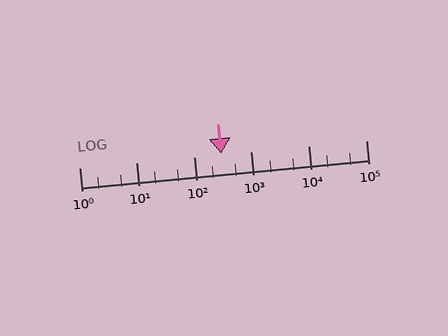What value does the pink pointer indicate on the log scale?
The pointer indicates approximately 300.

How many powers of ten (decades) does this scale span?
The scale spans 5 decades, from 1 to 100000.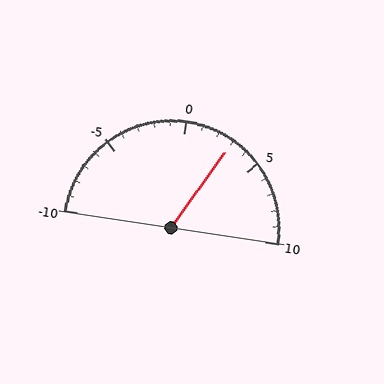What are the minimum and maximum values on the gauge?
The gauge ranges from -10 to 10.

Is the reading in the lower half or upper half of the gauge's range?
The reading is in the upper half of the range (-10 to 10).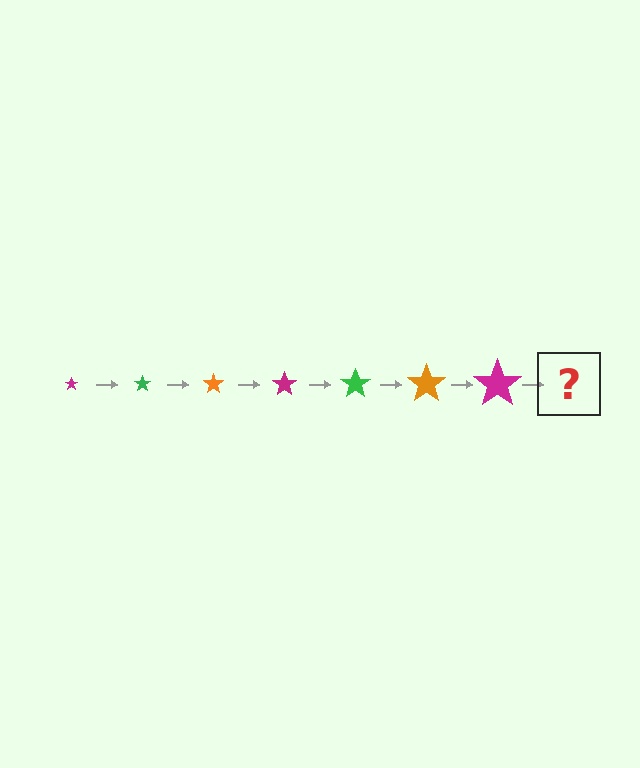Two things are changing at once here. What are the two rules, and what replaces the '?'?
The two rules are that the star grows larger each step and the color cycles through magenta, green, and orange. The '?' should be a green star, larger than the previous one.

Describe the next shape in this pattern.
It should be a green star, larger than the previous one.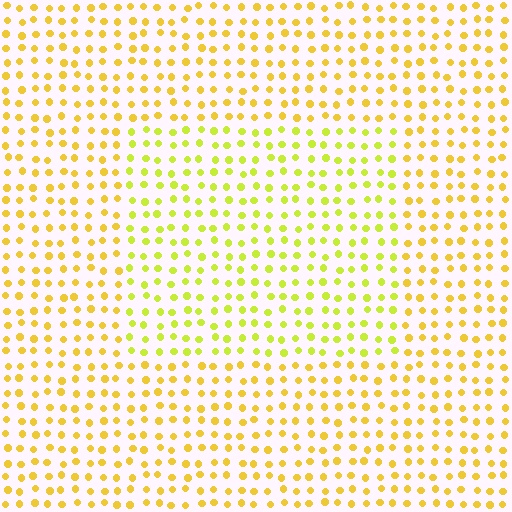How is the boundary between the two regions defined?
The boundary is defined purely by a slight shift in hue (about 26 degrees). Spacing, size, and orientation are identical on both sides.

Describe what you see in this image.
The image is filled with small yellow elements in a uniform arrangement. A rectangle-shaped region is visible where the elements are tinted to a slightly different hue, forming a subtle color boundary.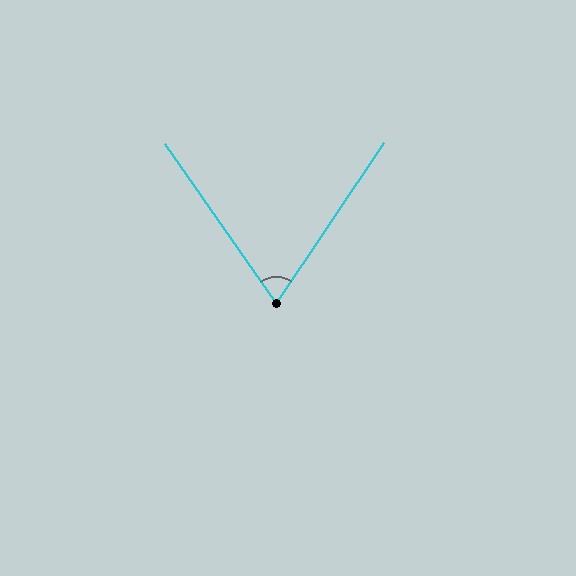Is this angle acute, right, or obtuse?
It is acute.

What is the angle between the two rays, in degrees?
Approximately 69 degrees.